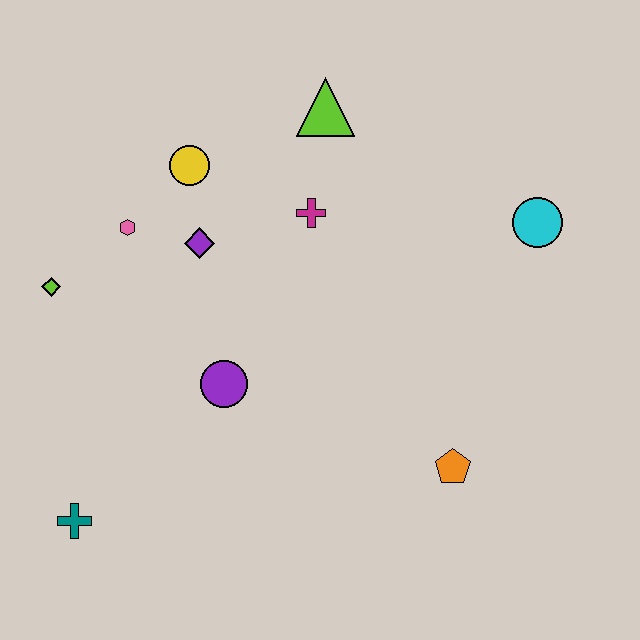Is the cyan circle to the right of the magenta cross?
Yes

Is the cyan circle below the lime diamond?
No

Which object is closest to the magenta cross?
The lime triangle is closest to the magenta cross.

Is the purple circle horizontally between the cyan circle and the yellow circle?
Yes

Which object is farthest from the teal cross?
The cyan circle is farthest from the teal cross.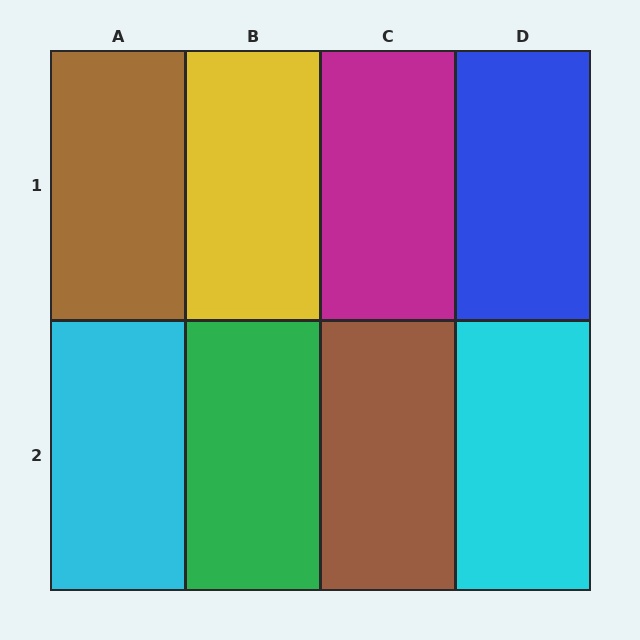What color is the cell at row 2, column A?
Cyan.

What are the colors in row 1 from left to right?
Brown, yellow, magenta, blue.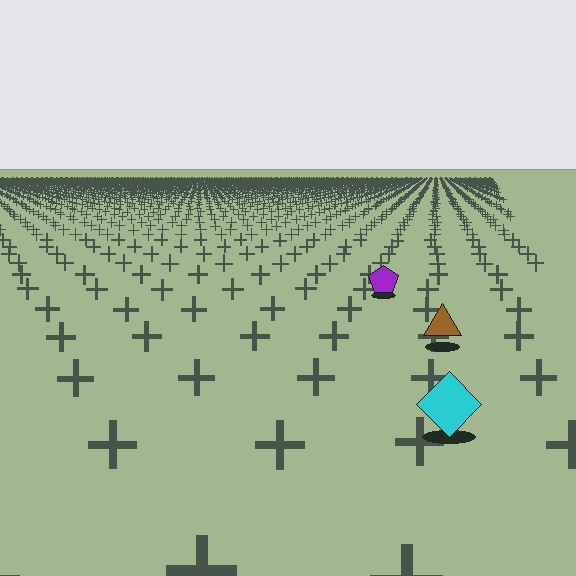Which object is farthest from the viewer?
The purple pentagon is farthest from the viewer. It appears smaller and the ground texture around it is denser.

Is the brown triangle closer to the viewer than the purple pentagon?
Yes. The brown triangle is closer — you can tell from the texture gradient: the ground texture is coarser near it.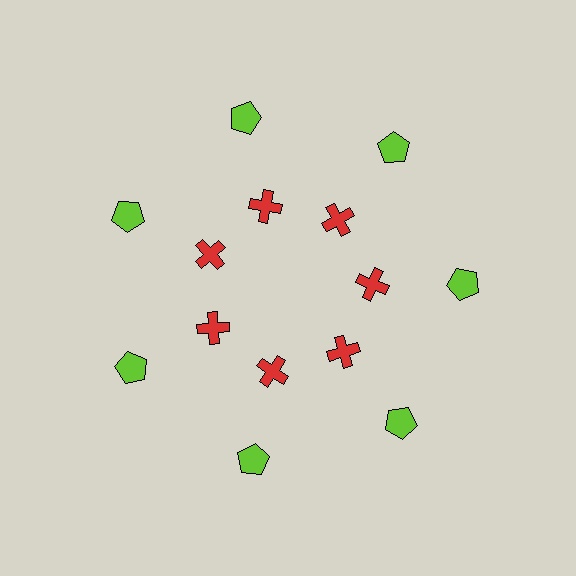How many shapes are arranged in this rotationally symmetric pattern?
There are 14 shapes, arranged in 7 groups of 2.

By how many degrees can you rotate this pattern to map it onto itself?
The pattern maps onto itself every 51 degrees of rotation.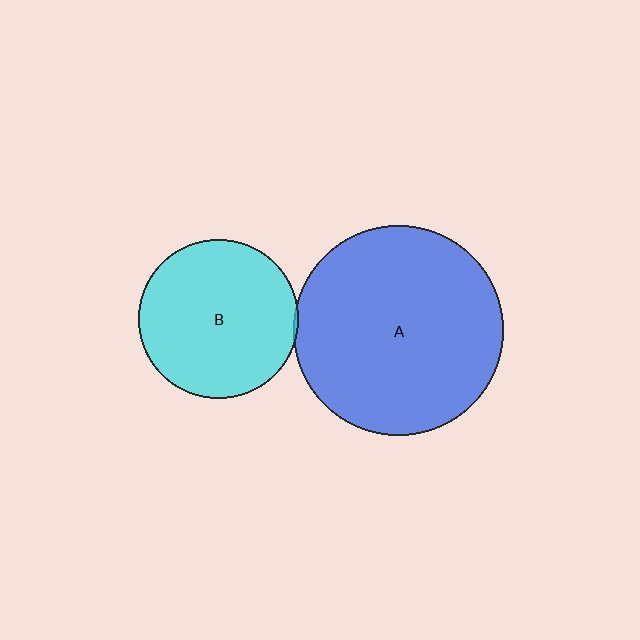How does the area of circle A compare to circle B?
Approximately 1.7 times.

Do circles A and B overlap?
Yes.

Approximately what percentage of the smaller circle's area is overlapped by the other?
Approximately 5%.